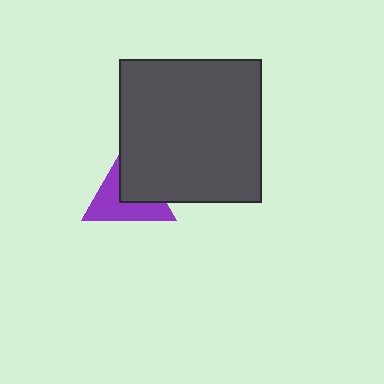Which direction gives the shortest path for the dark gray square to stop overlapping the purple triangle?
Moving toward the upper-right gives the shortest separation.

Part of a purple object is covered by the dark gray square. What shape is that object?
It is a triangle.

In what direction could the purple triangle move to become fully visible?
The purple triangle could move toward the lower-left. That would shift it out from behind the dark gray square entirely.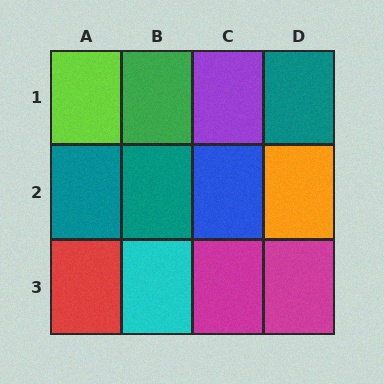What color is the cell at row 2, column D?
Orange.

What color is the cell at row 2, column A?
Teal.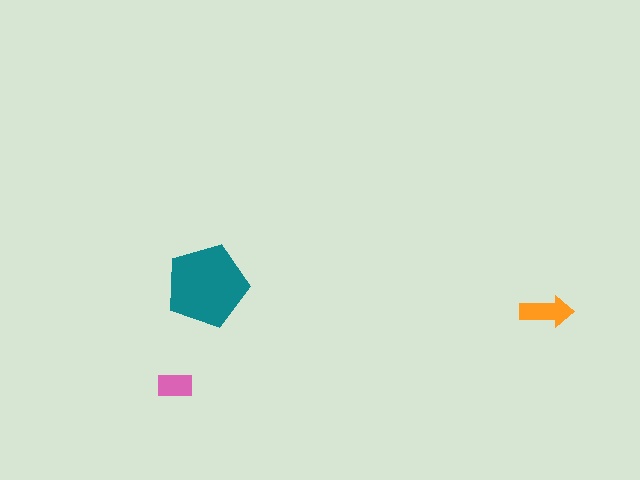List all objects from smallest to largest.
The pink rectangle, the orange arrow, the teal pentagon.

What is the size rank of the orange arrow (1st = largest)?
2nd.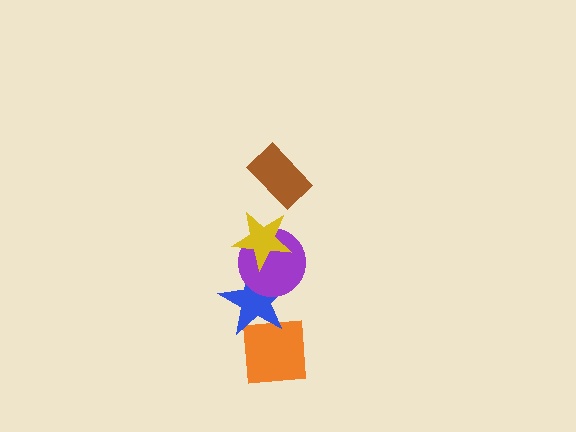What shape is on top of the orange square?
The blue star is on top of the orange square.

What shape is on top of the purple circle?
The yellow star is on top of the purple circle.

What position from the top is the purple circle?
The purple circle is 3rd from the top.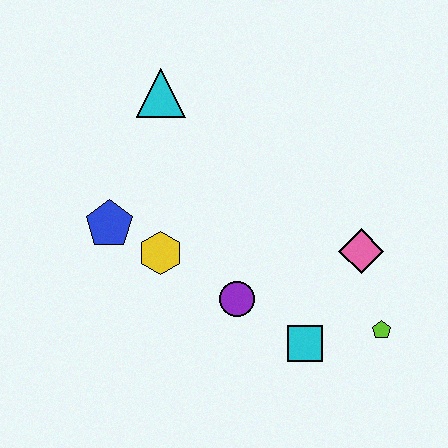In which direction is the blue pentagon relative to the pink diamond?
The blue pentagon is to the left of the pink diamond.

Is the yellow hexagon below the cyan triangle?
Yes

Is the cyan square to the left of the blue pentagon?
No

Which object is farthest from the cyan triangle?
The lime pentagon is farthest from the cyan triangle.